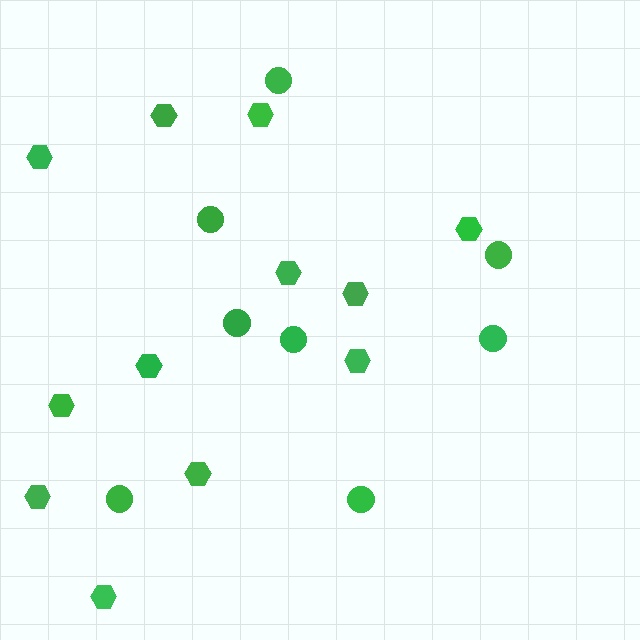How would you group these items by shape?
There are 2 groups: one group of circles (8) and one group of hexagons (12).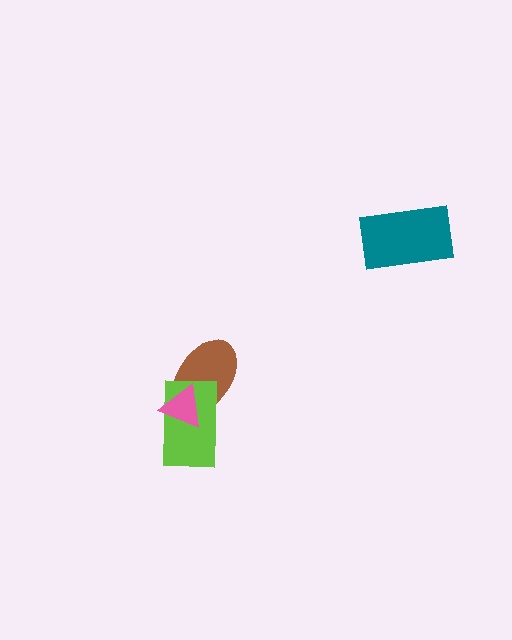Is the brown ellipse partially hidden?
Yes, it is partially covered by another shape.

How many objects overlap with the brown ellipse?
2 objects overlap with the brown ellipse.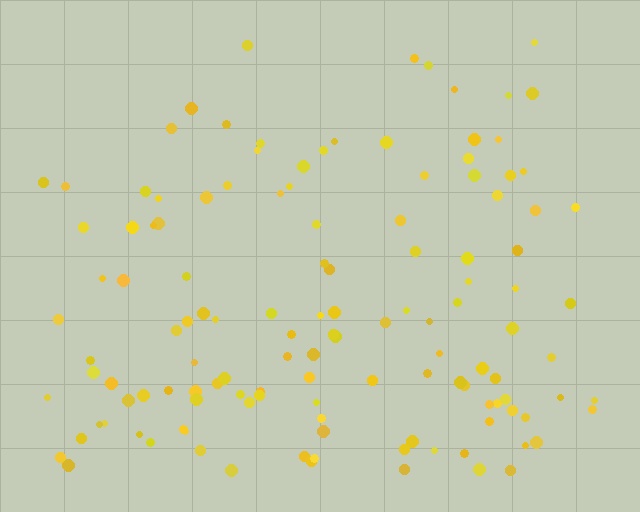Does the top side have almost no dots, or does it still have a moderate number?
Still a moderate number, just noticeably fewer than the bottom.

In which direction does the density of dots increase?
From top to bottom, with the bottom side densest.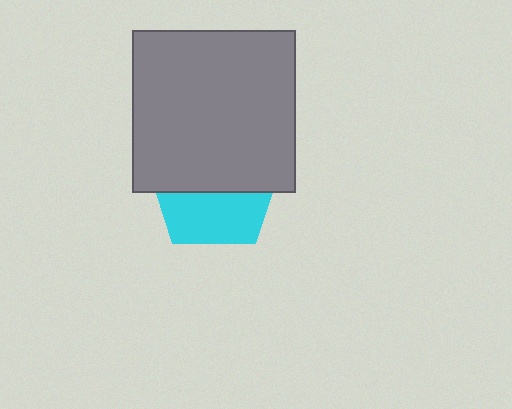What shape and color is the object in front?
The object in front is a gray square.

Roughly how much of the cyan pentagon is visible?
A small part of it is visible (roughly 42%).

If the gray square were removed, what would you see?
You would see the complete cyan pentagon.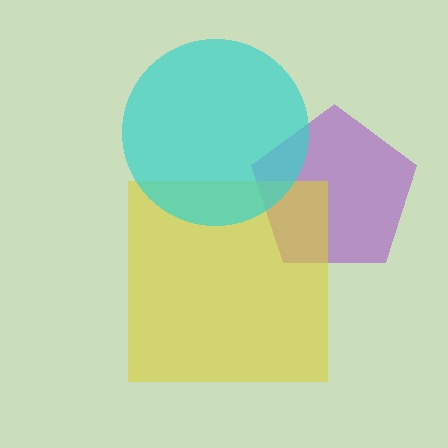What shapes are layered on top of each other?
The layered shapes are: a purple pentagon, a yellow square, a cyan circle.